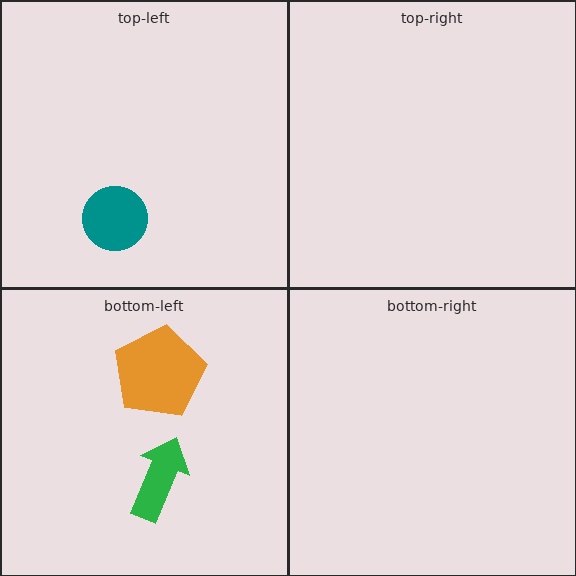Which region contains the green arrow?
The bottom-left region.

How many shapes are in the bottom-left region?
2.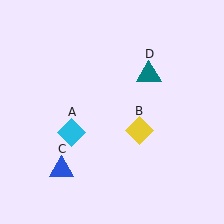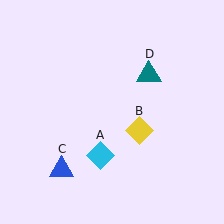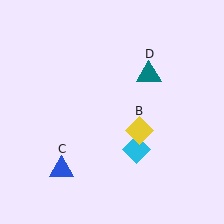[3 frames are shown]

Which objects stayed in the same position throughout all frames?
Yellow diamond (object B) and blue triangle (object C) and teal triangle (object D) remained stationary.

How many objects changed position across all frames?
1 object changed position: cyan diamond (object A).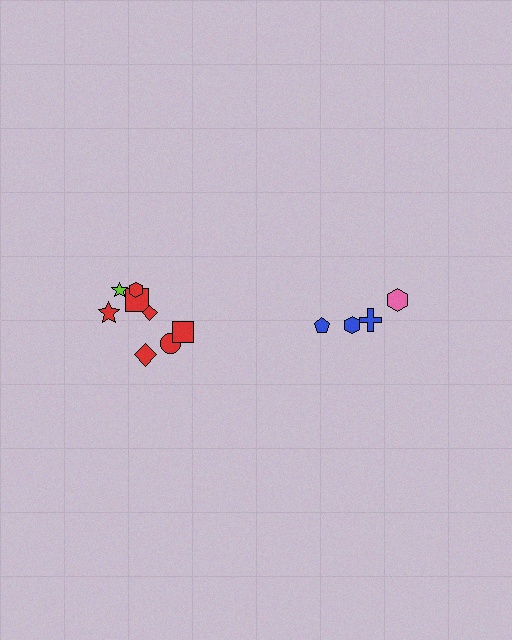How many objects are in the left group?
There are 8 objects.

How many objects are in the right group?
There are 4 objects.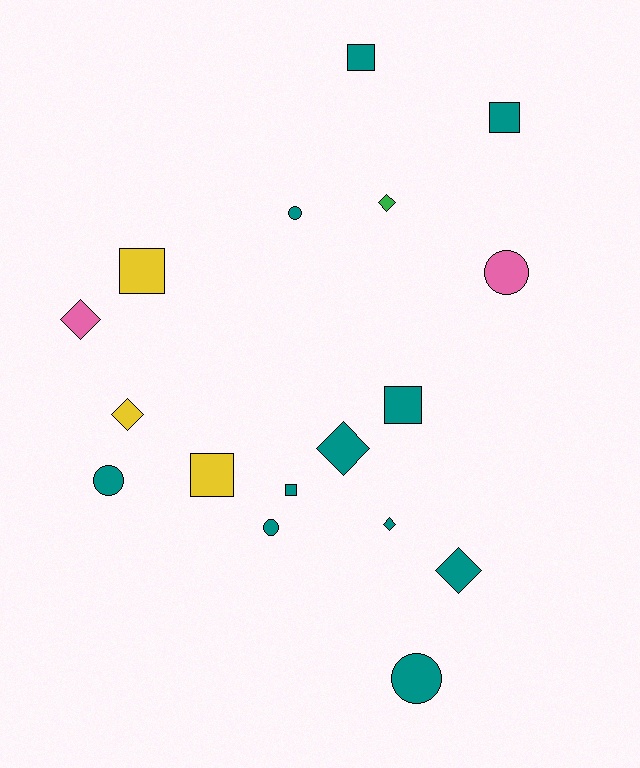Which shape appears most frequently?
Square, with 6 objects.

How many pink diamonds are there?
There is 1 pink diamond.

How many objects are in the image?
There are 17 objects.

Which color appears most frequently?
Teal, with 11 objects.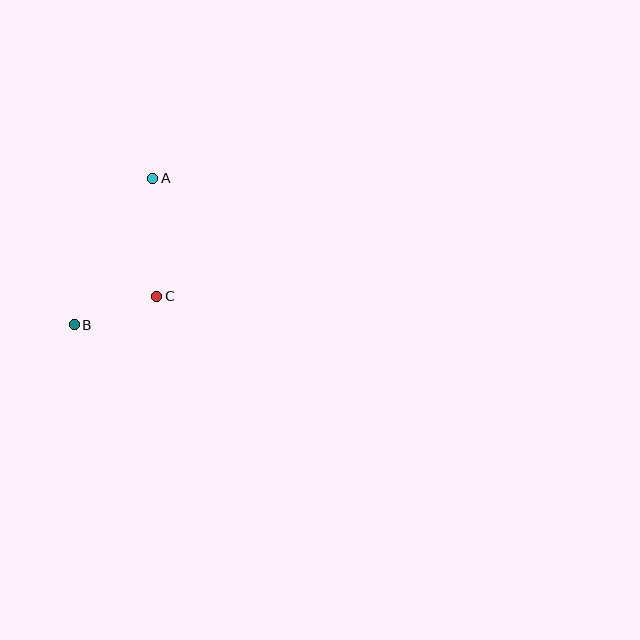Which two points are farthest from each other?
Points A and B are farthest from each other.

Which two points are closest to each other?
Points B and C are closest to each other.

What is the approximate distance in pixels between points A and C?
The distance between A and C is approximately 118 pixels.